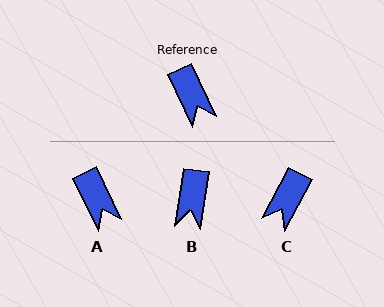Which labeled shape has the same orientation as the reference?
A.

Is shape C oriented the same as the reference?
No, it is off by about 54 degrees.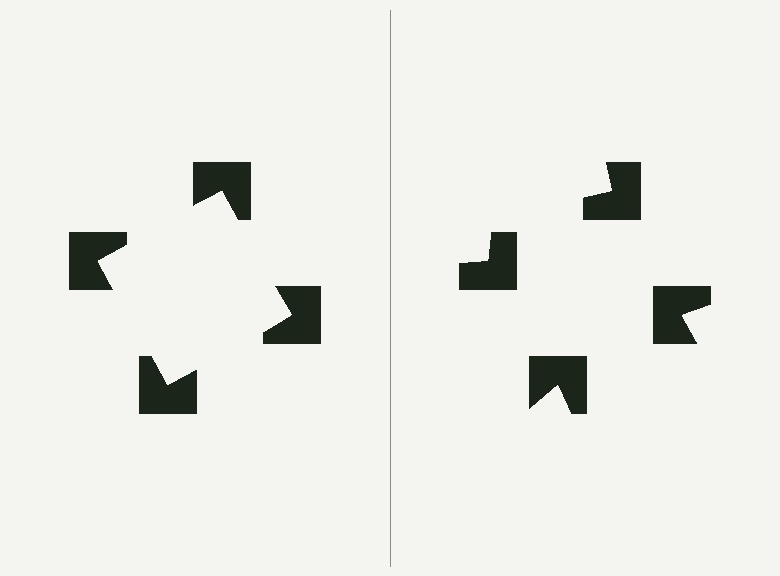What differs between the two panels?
The notched squares are positioned identically on both sides; only the wedge orientations differ. On the left they align to a square; on the right they are misaligned.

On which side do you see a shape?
An illusory square appears on the left side. On the right side the wedge cuts are rotated, so no coherent shape forms.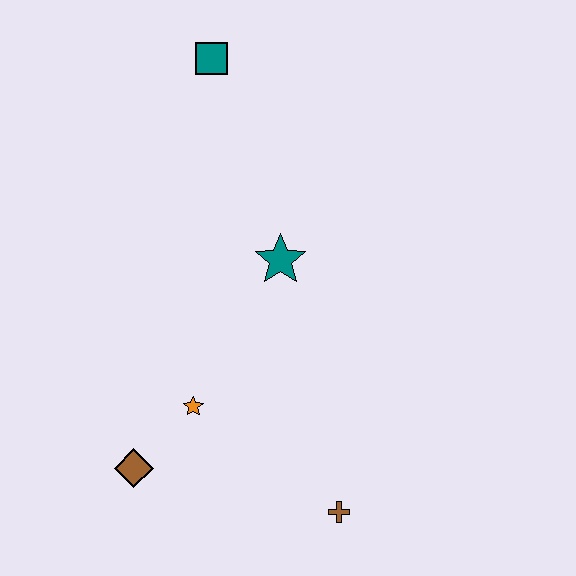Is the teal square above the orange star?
Yes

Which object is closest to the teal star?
The orange star is closest to the teal star.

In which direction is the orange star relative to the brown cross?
The orange star is to the left of the brown cross.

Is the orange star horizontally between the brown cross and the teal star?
No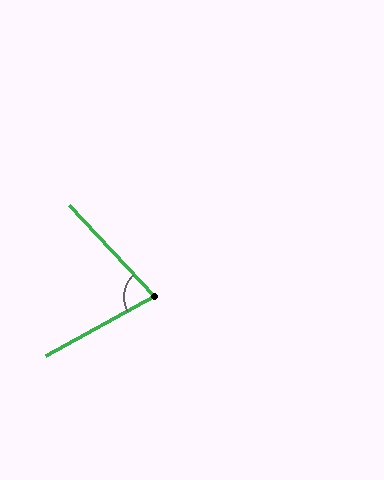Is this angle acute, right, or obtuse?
It is acute.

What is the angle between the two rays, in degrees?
Approximately 76 degrees.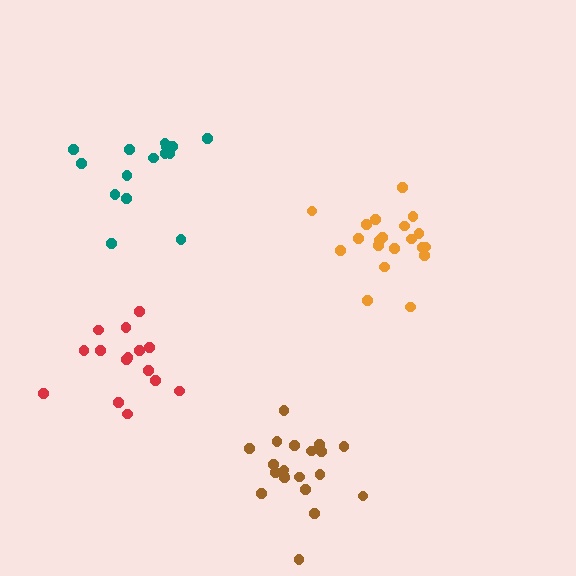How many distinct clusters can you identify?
There are 4 distinct clusters.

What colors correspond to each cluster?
The clusters are colored: teal, orange, red, brown.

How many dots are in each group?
Group 1: 15 dots, Group 2: 20 dots, Group 3: 15 dots, Group 4: 20 dots (70 total).